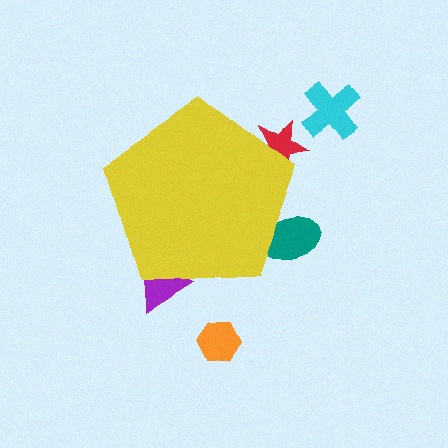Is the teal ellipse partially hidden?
Yes, the teal ellipse is partially hidden behind the yellow pentagon.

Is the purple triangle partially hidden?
Yes, the purple triangle is partially hidden behind the yellow pentagon.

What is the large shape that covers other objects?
A yellow pentagon.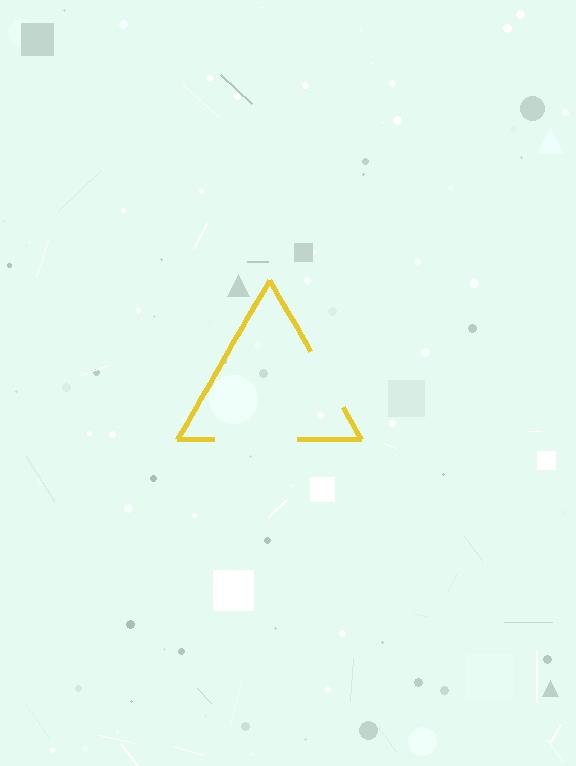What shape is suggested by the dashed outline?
The dashed outline suggests a triangle.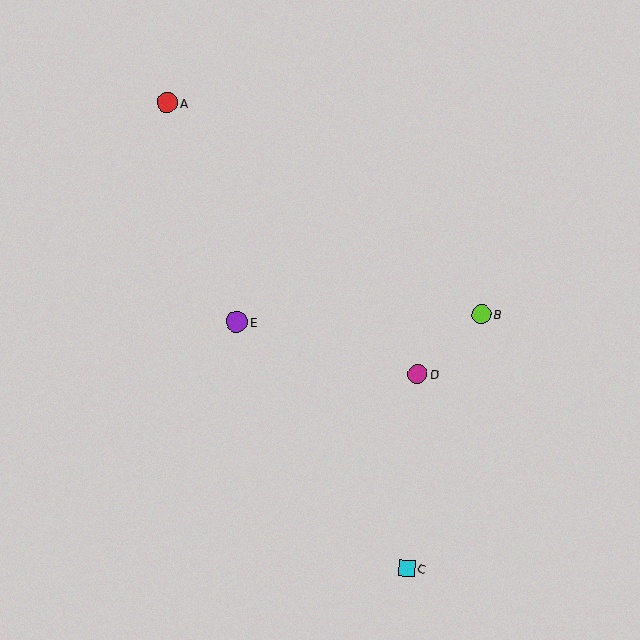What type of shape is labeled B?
Shape B is a lime circle.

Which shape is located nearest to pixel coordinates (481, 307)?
The lime circle (labeled B) at (481, 315) is nearest to that location.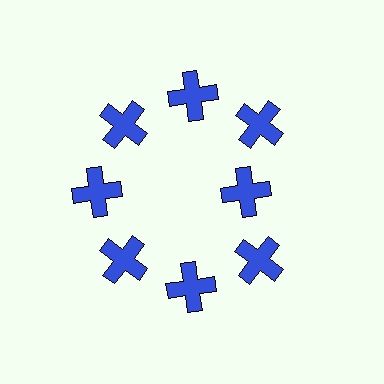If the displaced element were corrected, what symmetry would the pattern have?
It would have 8-fold rotational symmetry — the pattern would map onto itself every 45 degrees.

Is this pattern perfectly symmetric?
No. The 8 blue crosses are arranged in a ring, but one element near the 3 o'clock position is pulled inward toward the center, breaking the 8-fold rotational symmetry.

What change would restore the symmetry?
The symmetry would be restored by moving it outward, back onto the ring so that all 8 crosses sit at equal angles and equal distance from the center.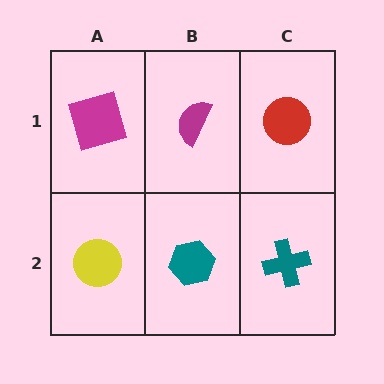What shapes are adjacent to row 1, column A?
A yellow circle (row 2, column A), a magenta semicircle (row 1, column B).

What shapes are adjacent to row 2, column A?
A magenta square (row 1, column A), a teal hexagon (row 2, column B).